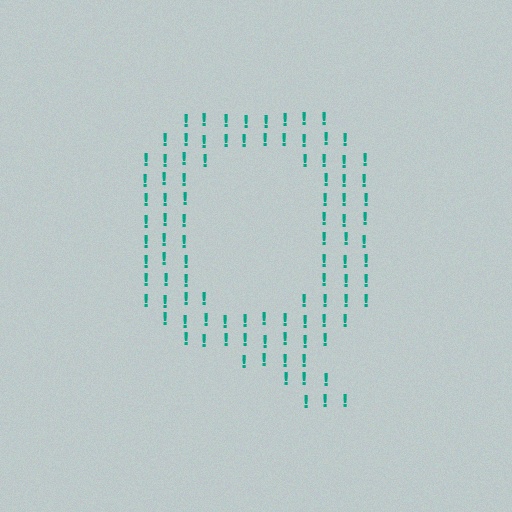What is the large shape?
The large shape is the letter Q.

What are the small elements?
The small elements are exclamation marks.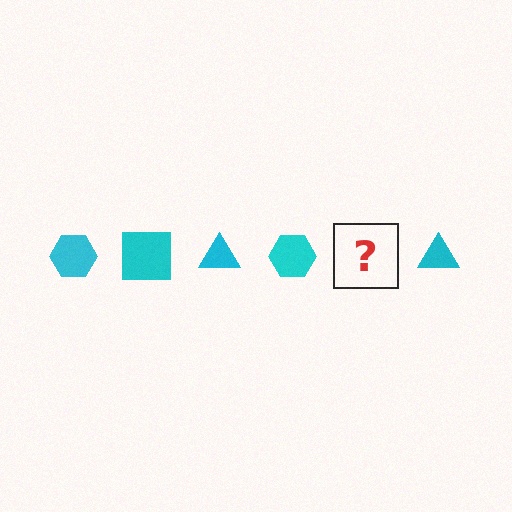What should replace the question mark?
The question mark should be replaced with a cyan square.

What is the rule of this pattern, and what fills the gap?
The rule is that the pattern cycles through hexagon, square, triangle shapes in cyan. The gap should be filled with a cyan square.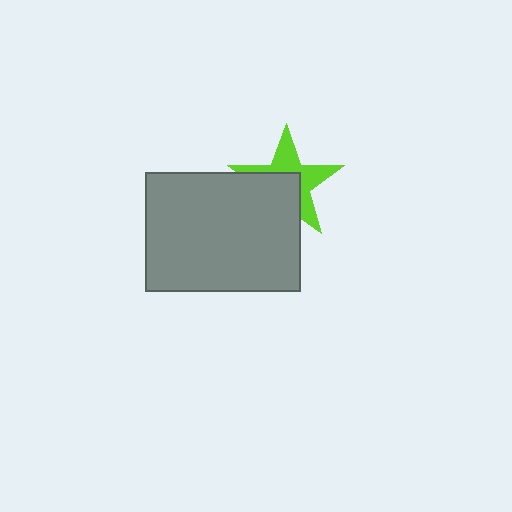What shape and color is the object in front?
The object in front is a gray rectangle.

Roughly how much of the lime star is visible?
About half of it is visible (roughly 50%).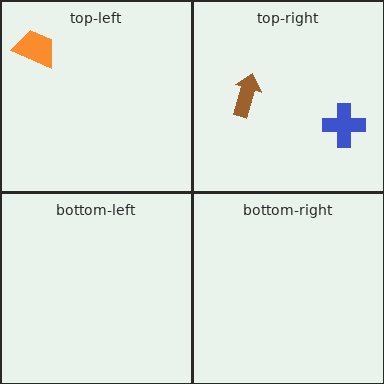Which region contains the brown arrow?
The top-right region.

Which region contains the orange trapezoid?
The top-left region.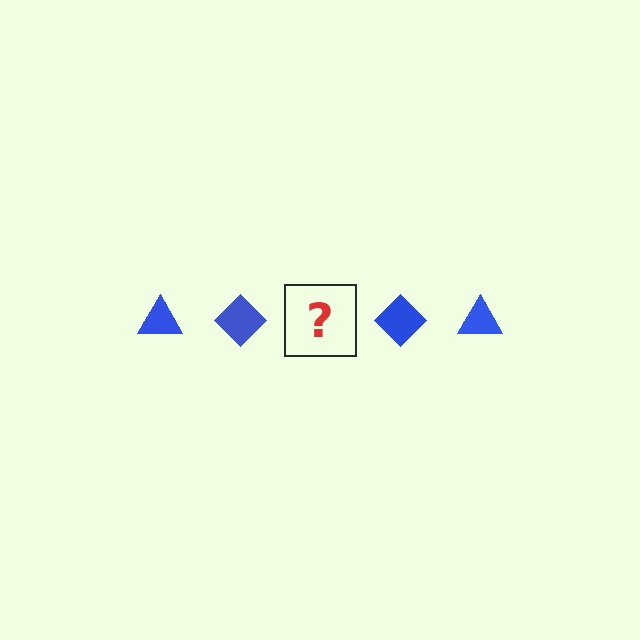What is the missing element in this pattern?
The missing element is a blue triangle.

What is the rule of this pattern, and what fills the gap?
The rule is that the pattern cycles through triangle, diamond shapes in blue. The gap should be filled with a blue triangle.